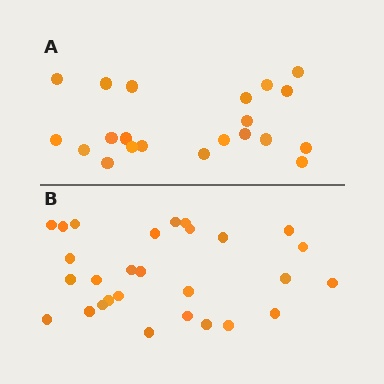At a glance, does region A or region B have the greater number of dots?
Region B (the bottom region) has more dots.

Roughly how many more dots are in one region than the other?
Region B has roughly 8 or so more dots than region A.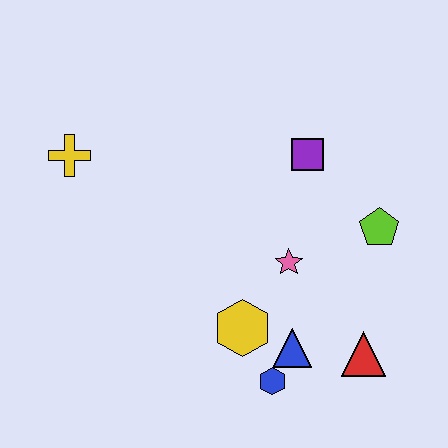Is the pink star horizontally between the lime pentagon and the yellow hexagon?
Yes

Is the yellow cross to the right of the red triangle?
No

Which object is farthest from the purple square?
The yellow cross is farthest from the purple square.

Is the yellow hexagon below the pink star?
Yes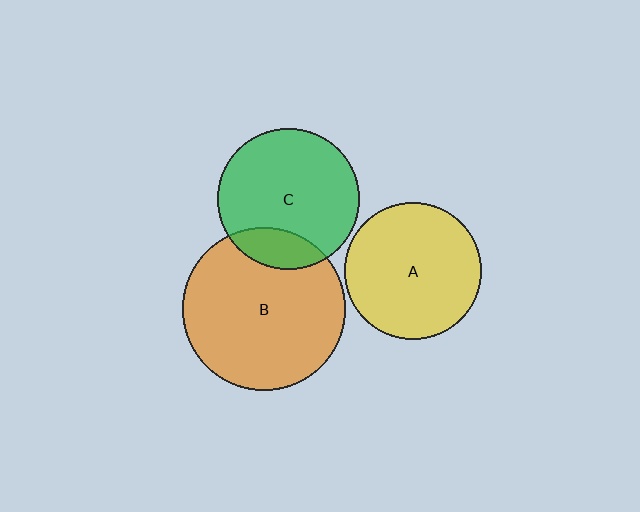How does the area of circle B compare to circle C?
Approximately 1.3 times.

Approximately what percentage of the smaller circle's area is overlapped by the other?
Approximately 15%.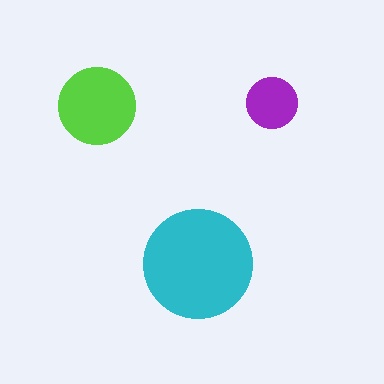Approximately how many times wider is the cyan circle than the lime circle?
About 1.5 times wider.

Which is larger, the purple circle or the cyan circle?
The cyan one.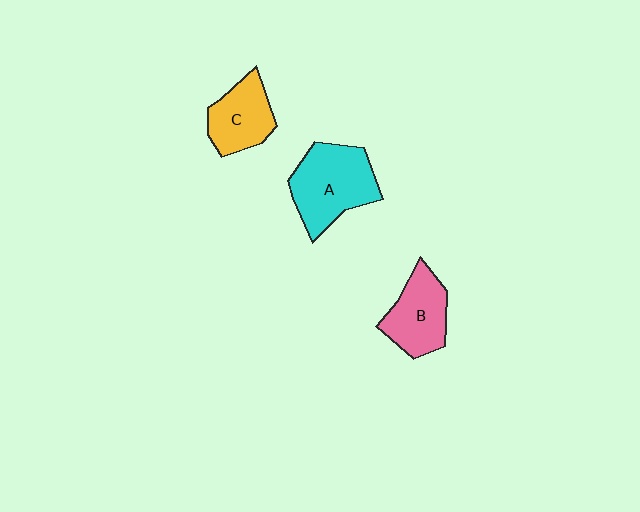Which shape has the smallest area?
Shape C (yellow).